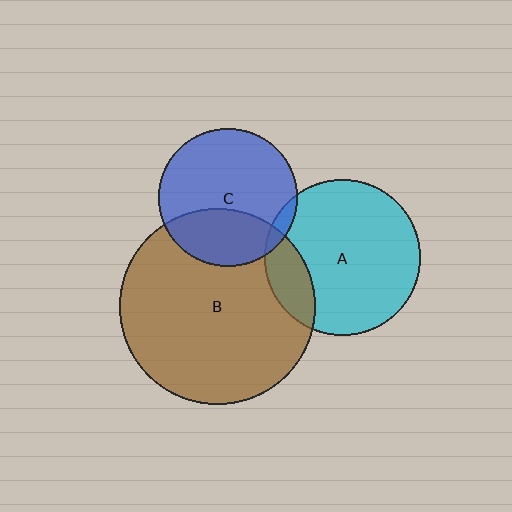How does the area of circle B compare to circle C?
Approximately 2.0 times.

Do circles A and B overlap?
Yes.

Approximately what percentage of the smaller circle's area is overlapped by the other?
Approximately 15%.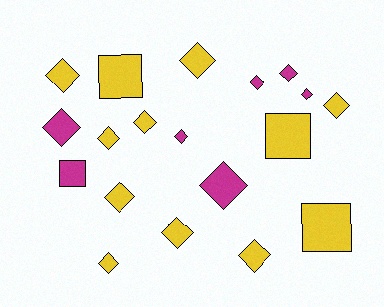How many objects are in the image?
There are 19 objects.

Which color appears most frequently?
Yellow, with 12 objects.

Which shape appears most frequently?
Diamond, with 15 objects.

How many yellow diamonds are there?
There are 9 yellow diamonds.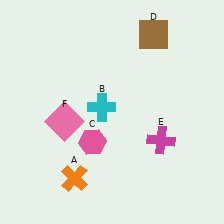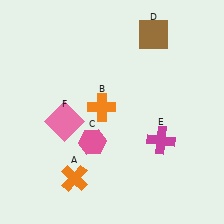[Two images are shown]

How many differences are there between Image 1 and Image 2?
There is 1 difference between the two images.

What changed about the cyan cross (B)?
In Image 1, B is cyan. In Image 2, it changed to orange.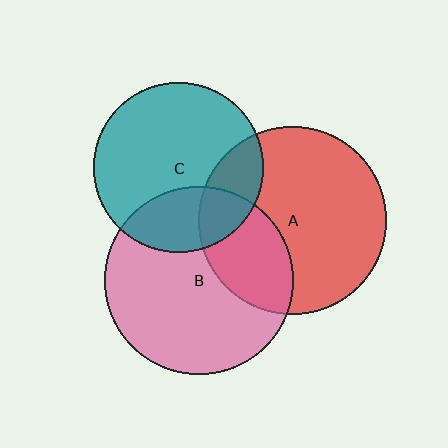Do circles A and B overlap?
Yes.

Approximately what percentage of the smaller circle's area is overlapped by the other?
Approximately 30%.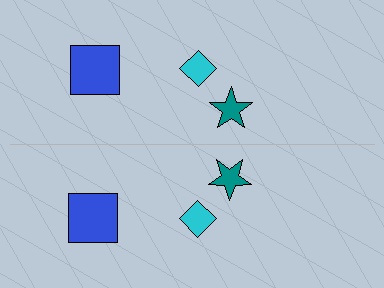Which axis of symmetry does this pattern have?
The pattern has a horizontal axis of symmetry running through the center of the image.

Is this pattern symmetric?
Yes, this pattern has bilateral (reflection) symmetry.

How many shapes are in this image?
There are 6 shapes in this image.